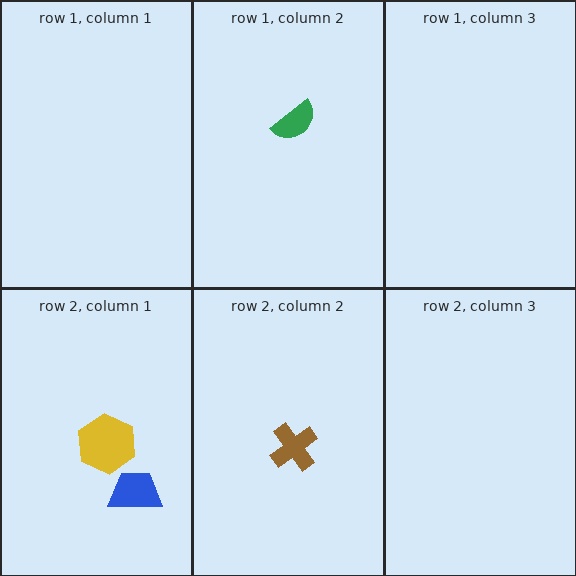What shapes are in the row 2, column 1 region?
The yellow hexagon, the blue trapezoid.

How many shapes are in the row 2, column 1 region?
2.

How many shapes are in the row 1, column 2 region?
1.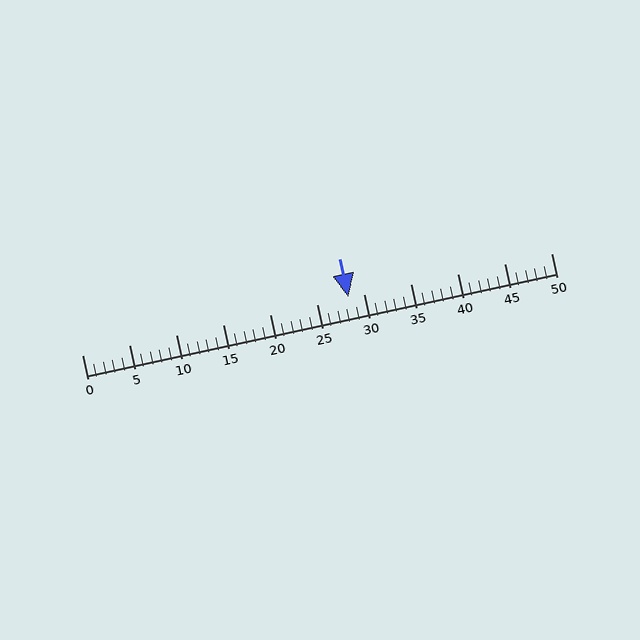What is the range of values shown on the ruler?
The ruler shows values from 0 to 50.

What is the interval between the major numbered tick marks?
The major tick marks are spaced 5 units apart.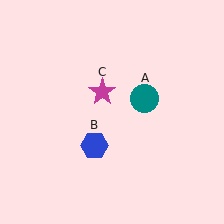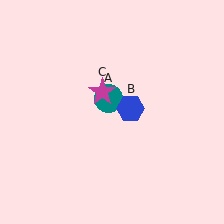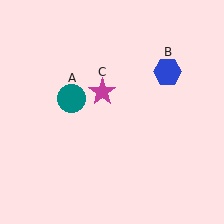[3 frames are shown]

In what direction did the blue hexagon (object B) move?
The blue hexagon (object B) moved up and to the right.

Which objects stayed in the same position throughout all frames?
Magenta star (object C) remained stationary.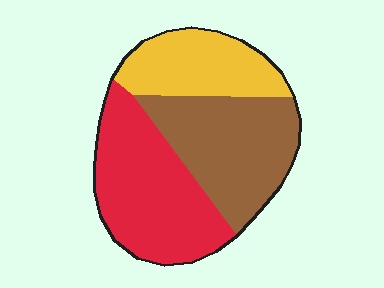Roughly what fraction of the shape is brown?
Brown covers 36% of the shape.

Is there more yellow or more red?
Red.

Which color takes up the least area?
Yellow, at roughly 25%.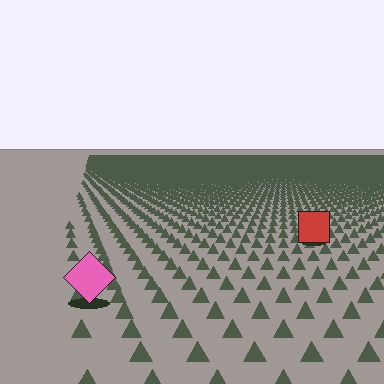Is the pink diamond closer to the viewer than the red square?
Yes. The pink diamond is closer — you can tell from the texture gradient: the ground texture is coarser near it.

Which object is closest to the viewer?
The pink diamond is closest. The texture marks near it are larger and more spread out.